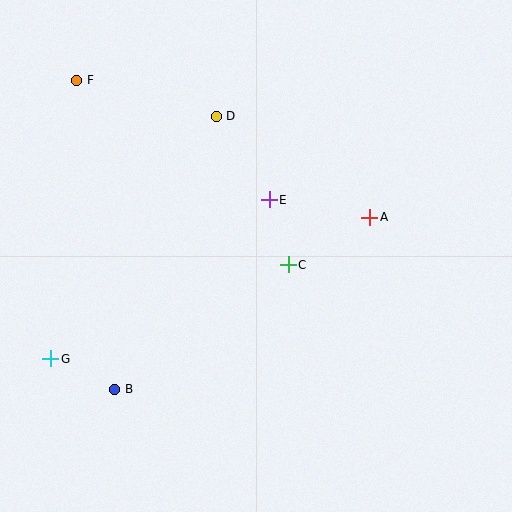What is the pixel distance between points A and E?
The distance between A and E is 102 pixels.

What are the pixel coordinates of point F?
Point F is at (77, 80).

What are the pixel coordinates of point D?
Point D is at (216, 116).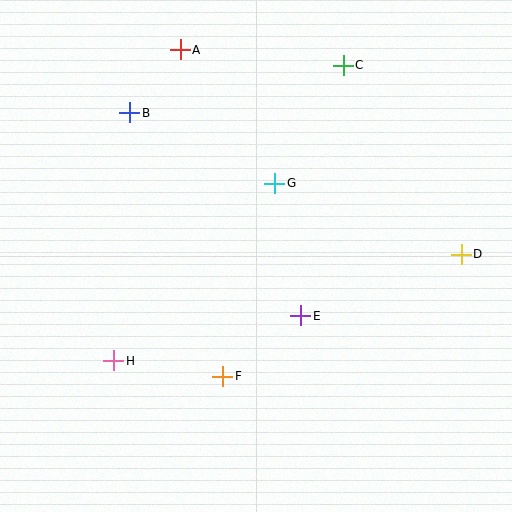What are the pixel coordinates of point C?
Point C is at (343, 65).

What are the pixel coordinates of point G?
Point G is at (275, 183).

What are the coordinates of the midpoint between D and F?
The midpoint between D and F is at (342, 315).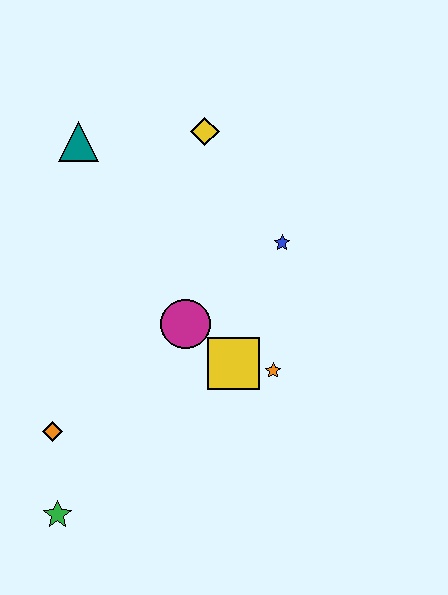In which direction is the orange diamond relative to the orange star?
The orange diamond is to the left of the orange star.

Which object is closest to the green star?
The orange diamond is closest to the green star.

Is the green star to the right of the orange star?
No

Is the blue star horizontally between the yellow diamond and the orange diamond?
No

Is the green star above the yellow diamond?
No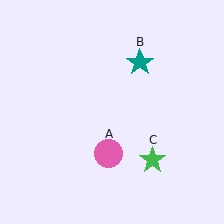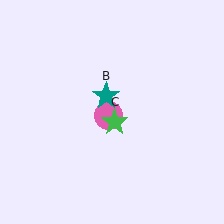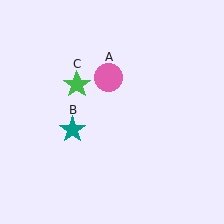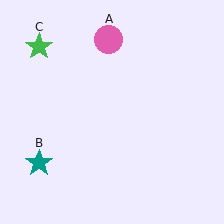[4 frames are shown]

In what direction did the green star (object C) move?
The green star (object C) moved up and to the left.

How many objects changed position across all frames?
3 objects changed position: pink circle (object A), teal star (object B), green star (object C).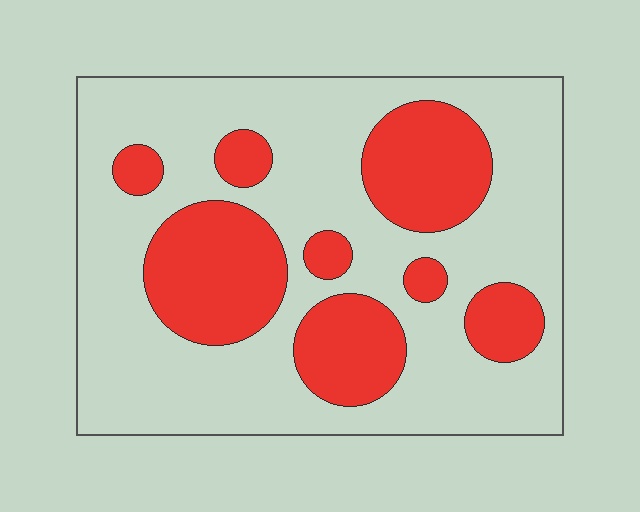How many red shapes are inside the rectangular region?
8.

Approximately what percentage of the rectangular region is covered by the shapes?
Approximately 30%.